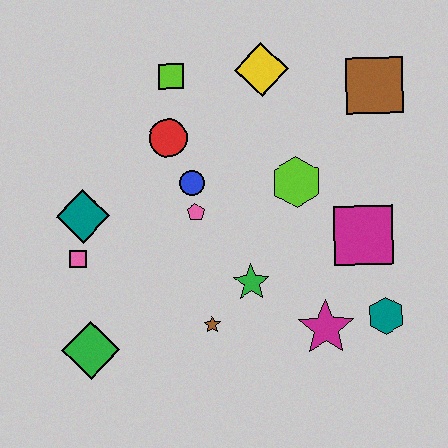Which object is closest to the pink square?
The teal diamond is closest to the pink square.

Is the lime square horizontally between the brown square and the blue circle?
No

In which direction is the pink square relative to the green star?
The pink square is to the left of the green star.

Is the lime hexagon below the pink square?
No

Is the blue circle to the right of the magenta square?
No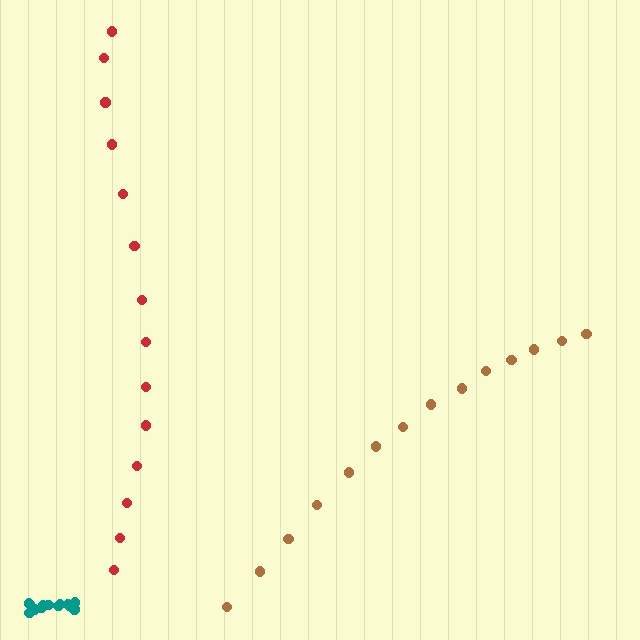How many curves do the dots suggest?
There are 3 distinct paths.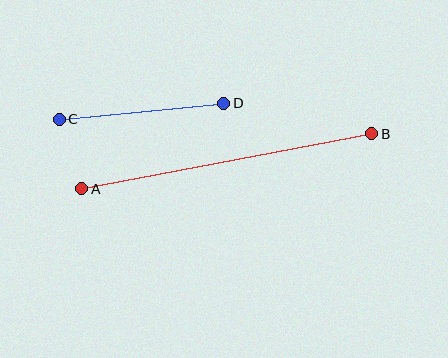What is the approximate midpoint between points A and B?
The midpoint is at approximately (227, 161) pixels.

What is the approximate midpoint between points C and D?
The midpoint is at approximately (141, 111) pixels.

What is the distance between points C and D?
The distance is approximately 165 pixels.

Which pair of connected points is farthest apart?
Points A and B are farthest apart.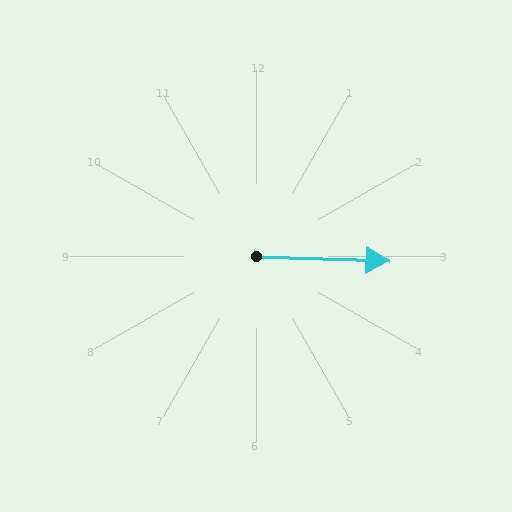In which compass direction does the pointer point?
East.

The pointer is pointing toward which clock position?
Roughly 3 o'clock.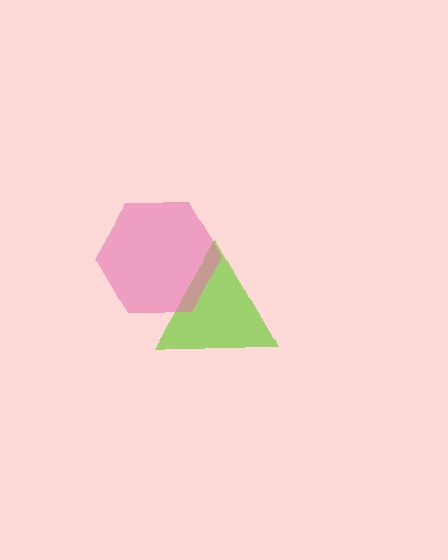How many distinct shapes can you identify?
There are 2 distinct shapes: a lime triangle, a pink hexagon.